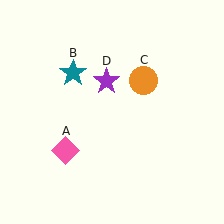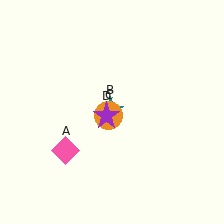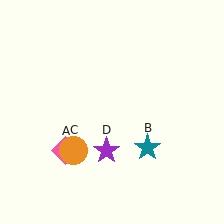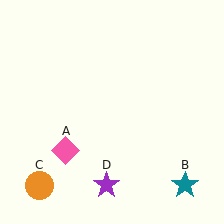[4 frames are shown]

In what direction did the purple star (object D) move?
The purple star (object D) moved down.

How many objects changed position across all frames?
3 objects changed position: teal star (object B), orange circle (object C), purple star (object D).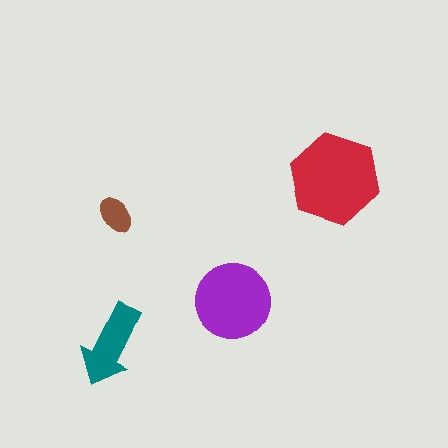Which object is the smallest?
The brown ellipse.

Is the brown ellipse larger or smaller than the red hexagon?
Smaller.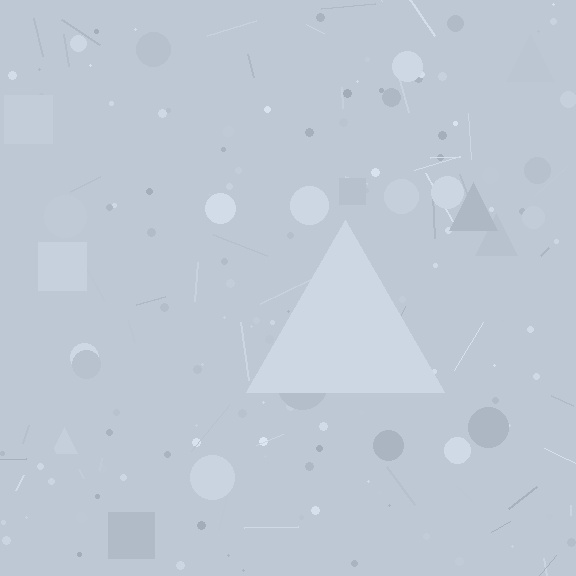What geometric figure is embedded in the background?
A triangle is embedded in the background.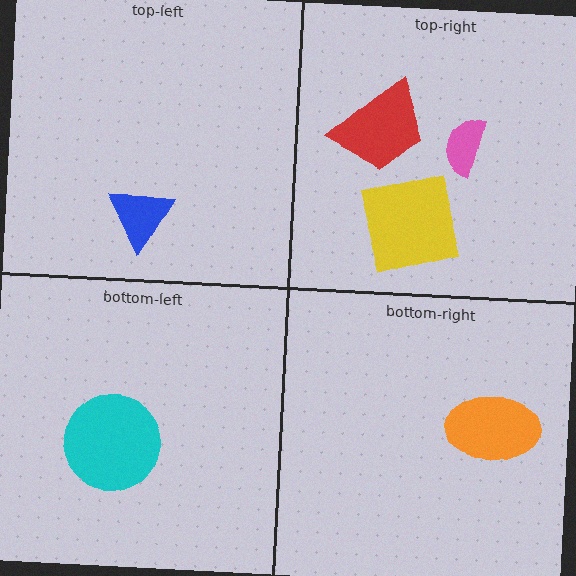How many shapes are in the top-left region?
1.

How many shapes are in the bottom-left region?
1.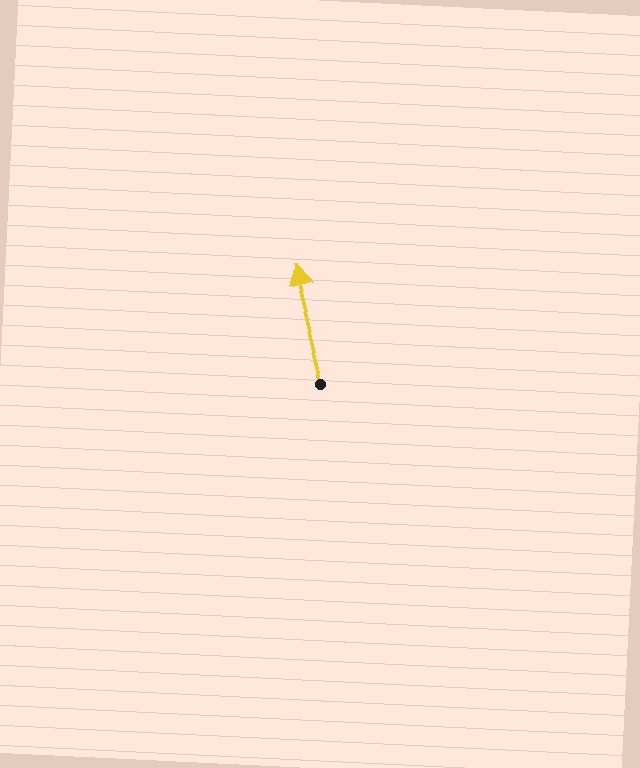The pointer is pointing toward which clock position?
Roughly 12 o'clock.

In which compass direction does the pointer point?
North.